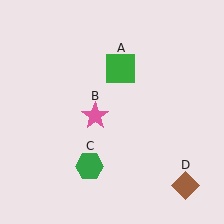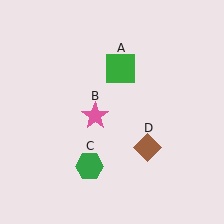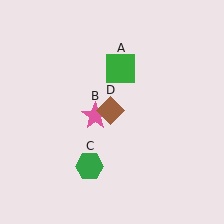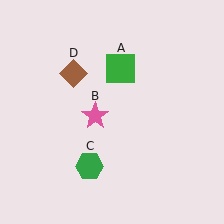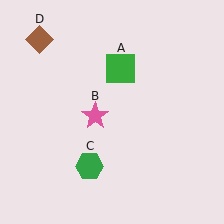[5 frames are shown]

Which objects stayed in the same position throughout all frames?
Green square (object A) and pink star (object B) and green hexagon (object C) remained stationary.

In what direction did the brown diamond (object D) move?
The brown diamond (object D) moved up and to the left.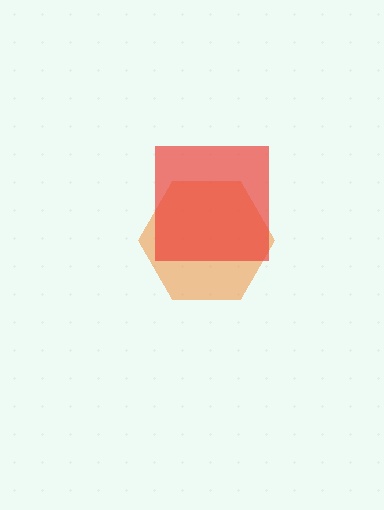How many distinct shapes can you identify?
There are 2 distinct shapes: an orange hexagon, a red square.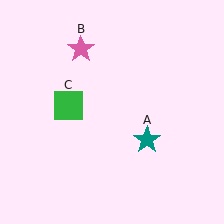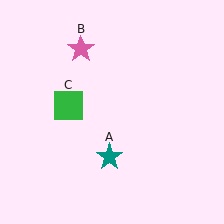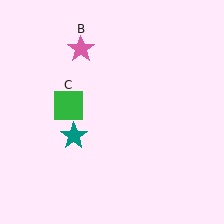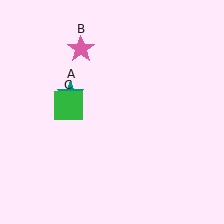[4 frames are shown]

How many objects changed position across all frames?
1 object changed position: teal star (object A).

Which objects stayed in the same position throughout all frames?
Pink star (object B) and green square (object C) remained stationary.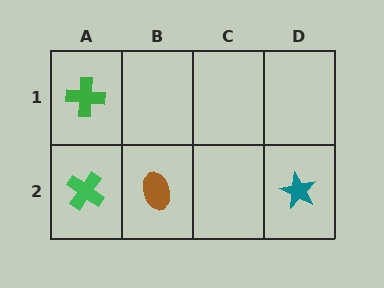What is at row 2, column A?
A green cross.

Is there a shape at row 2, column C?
No, that cell is empty.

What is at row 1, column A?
A green cross.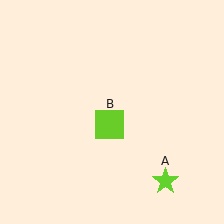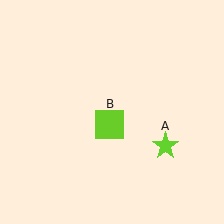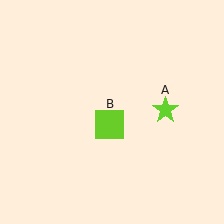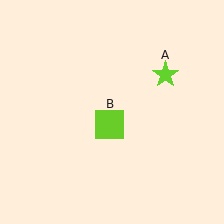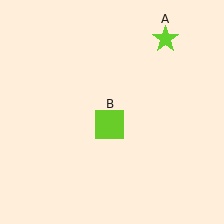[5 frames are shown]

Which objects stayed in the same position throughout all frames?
Lime square (object B) remained stationary.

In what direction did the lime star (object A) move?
The lime star (object A) moved up.